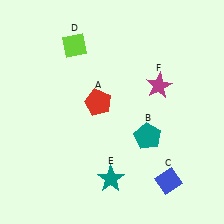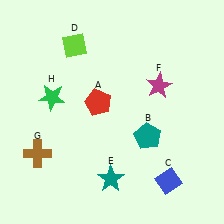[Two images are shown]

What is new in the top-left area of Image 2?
A green star (H) was added in the top-left area of Image 2.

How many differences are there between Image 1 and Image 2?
There are 2 differences between the two images.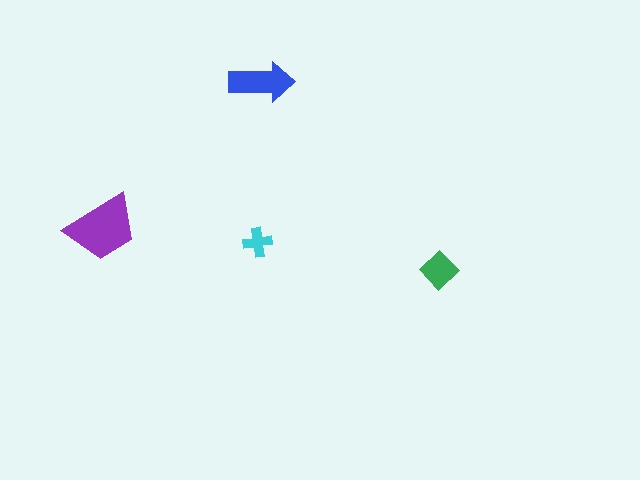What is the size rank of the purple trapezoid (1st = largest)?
1st.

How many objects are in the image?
There are 4 objects in the image.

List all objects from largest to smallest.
The purple trapezoid, the blue arrow, the green diamond, the cyan cross.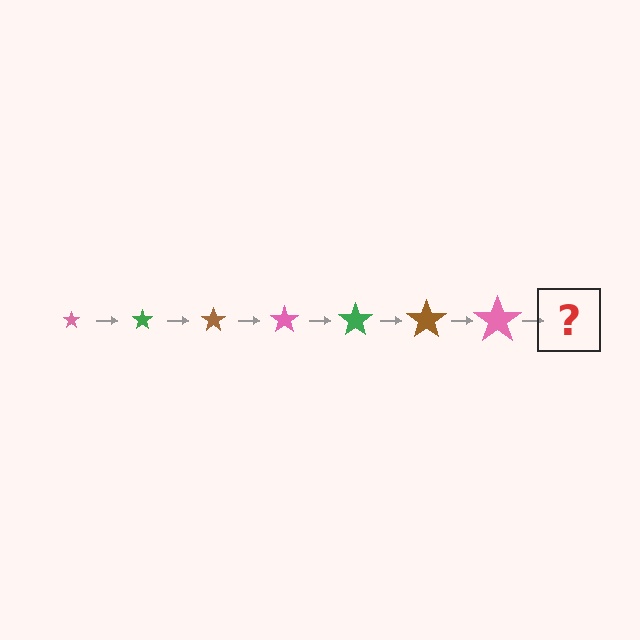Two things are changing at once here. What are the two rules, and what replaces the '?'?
The two rules are that the star grows larger each step and the color cycles through pink, green, and brown. The '?' should be a green star, larger than the previous one.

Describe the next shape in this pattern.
It should be a green star, larger than the previous one.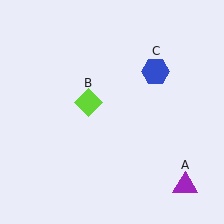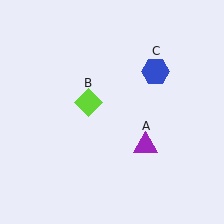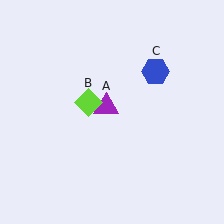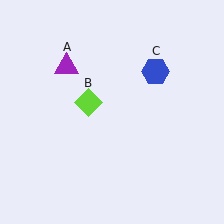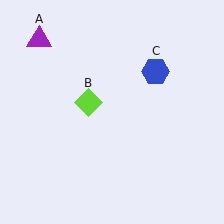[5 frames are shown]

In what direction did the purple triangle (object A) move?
The purple triangle (object A) moved up and to the left.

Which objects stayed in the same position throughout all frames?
Lime diamond (object B) and blue hexagon (object C) remained stationary.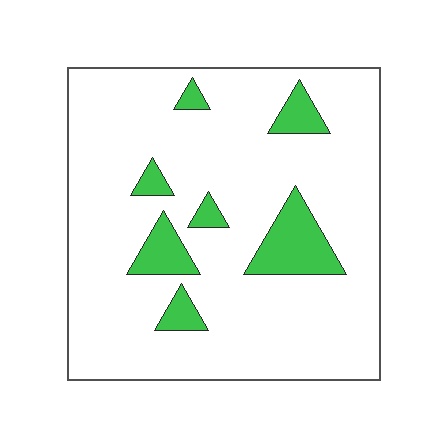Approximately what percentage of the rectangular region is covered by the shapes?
Approximately 15%.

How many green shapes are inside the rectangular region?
7.